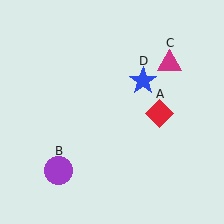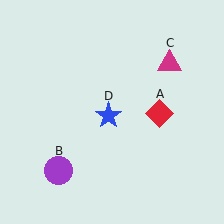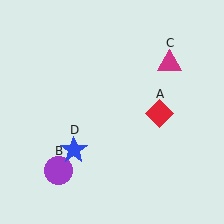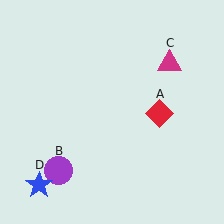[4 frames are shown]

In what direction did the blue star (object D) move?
The blue star (object D) moved down and to the left.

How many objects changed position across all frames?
1 object changed position: blue star (object D).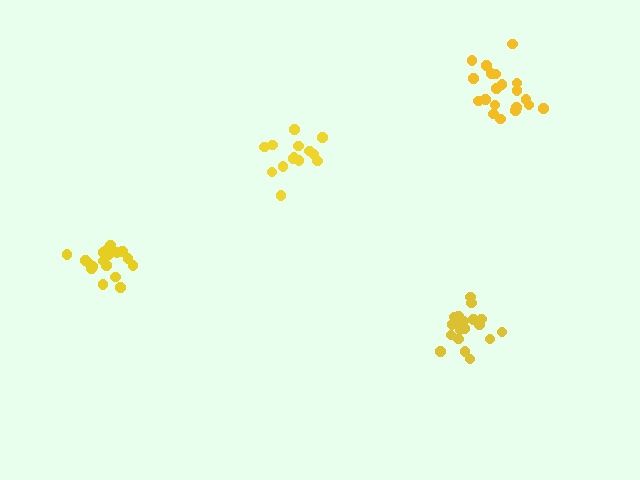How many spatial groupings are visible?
There are 4 spatial groupings.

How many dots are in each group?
Group 1: 20 dots, Group 2: 20 dots, Group 3: 14 dots, Group 4: 20 dots (74 total).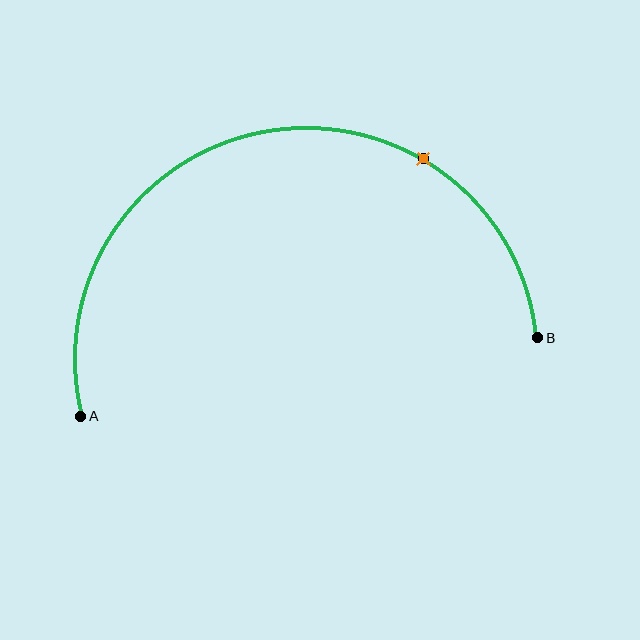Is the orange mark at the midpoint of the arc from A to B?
No. The orange mark lies on the arc but is closer to endpoint B. The arc midpoint would be at the point on the curve equidistant along the arc from both A and B.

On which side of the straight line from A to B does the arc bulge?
The arc bulges above the straight line connecting A and B.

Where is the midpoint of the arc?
The arc midpoint is the point on the curve farthest from the straight line joining A and B. It sits above that line.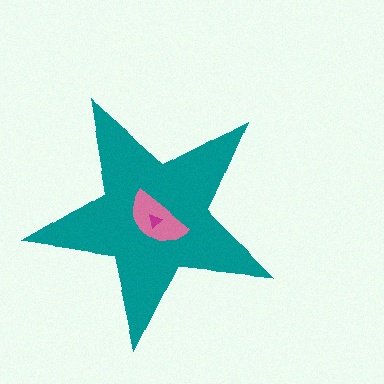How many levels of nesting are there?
3.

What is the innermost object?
The magenta triangle.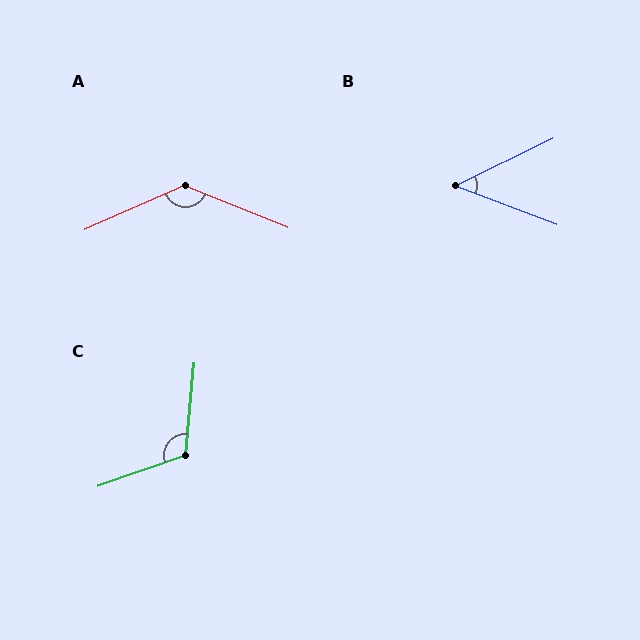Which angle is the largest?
A, at approximately 134 degrees.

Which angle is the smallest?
B, at approximately 47 degrees.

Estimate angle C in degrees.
Approximately 115 degrees.